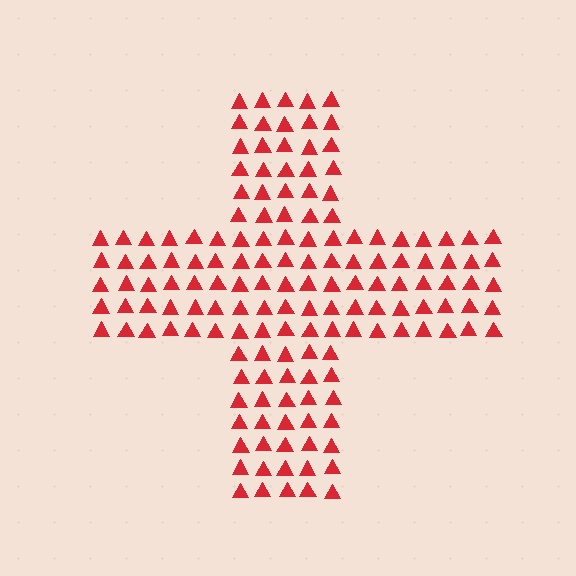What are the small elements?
The small elements are triangles.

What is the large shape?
The large shape is a cross.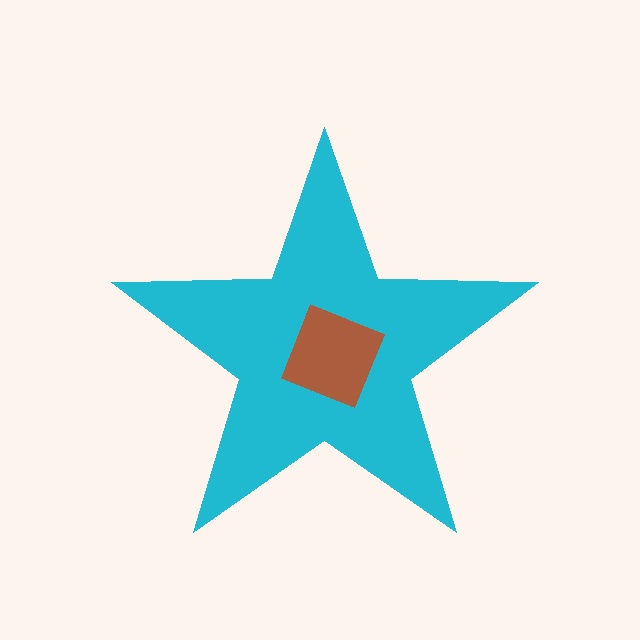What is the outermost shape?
The cyan star.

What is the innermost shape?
The brown diamond.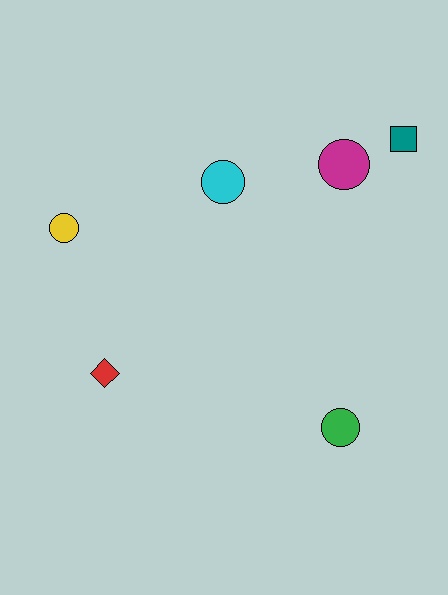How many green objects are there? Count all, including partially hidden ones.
There is 1 green object.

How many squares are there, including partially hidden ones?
There is 1 square.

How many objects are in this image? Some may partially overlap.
There are 6 objects.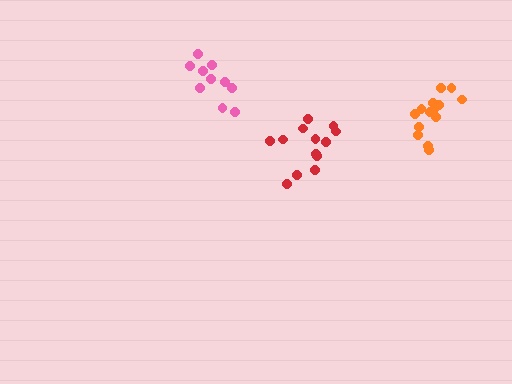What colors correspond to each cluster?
The clusters are colored: red, pink, orange.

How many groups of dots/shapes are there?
There are 3 groups.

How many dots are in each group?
Group 1: 13 dots, Group 2: 10 dots, Group 3: 15 dots (38 total).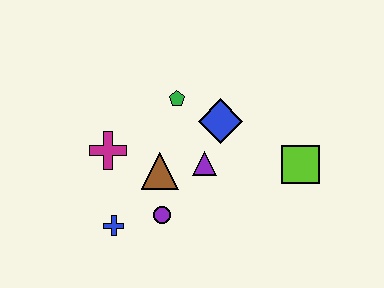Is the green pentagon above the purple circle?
Yes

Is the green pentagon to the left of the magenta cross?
No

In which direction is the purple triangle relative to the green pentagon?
The purple triangle is below the green pentagon.